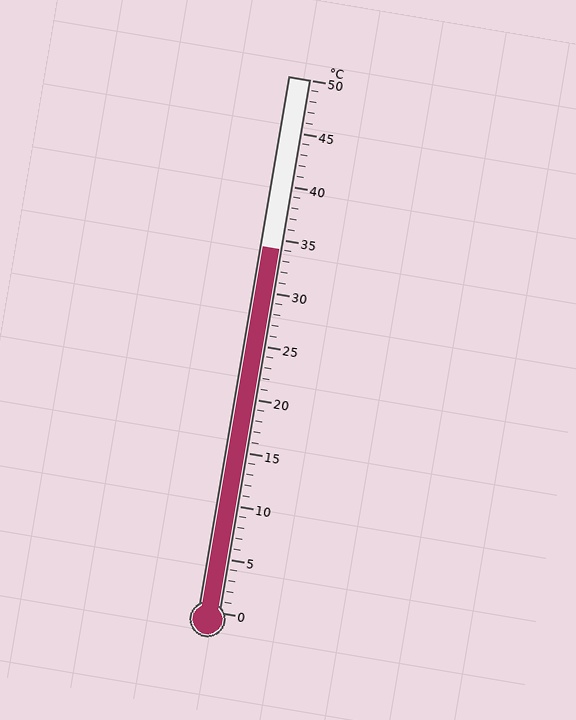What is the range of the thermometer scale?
The thermometer scale ranges from 0°C to 50°C.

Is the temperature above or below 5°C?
The temperature is above 5°C.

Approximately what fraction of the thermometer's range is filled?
The thermometer is filled to approximately 70% of its range.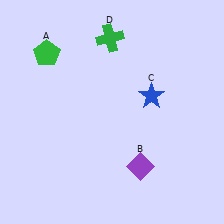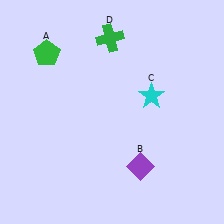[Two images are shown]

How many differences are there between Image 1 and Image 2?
There is 1 difference between the two images.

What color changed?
The star (C) changed from blue in Image 1 to cyan in Image 2.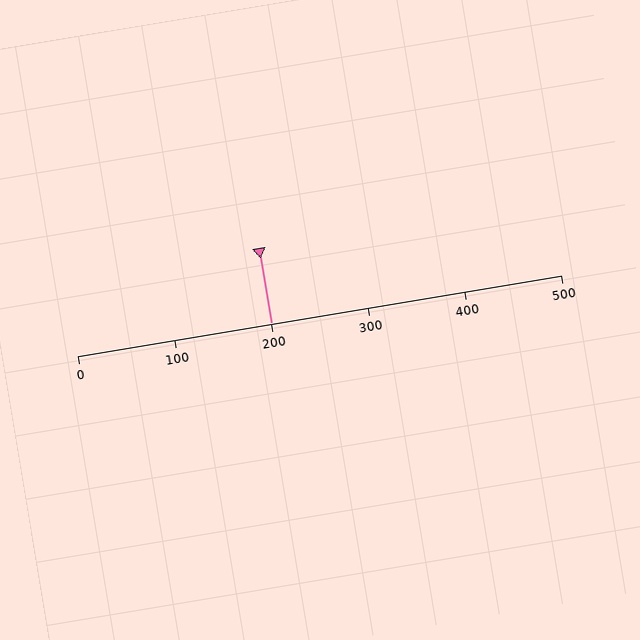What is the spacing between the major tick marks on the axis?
The major ticks are spaced 100 apart.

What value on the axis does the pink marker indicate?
The marker indicates approximately 200.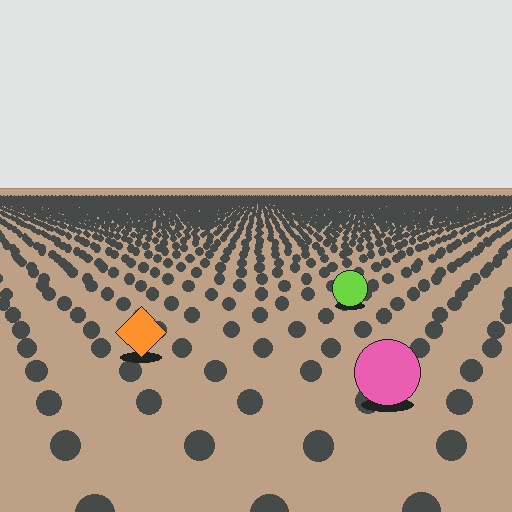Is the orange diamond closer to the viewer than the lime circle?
Yes. The orange diamond is closer — you can tell from the texture gradient: the ground texture is coarser near it.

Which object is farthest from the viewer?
The lime circle is farthest from the viewer. It appears smaller and the ground texture around it is denser.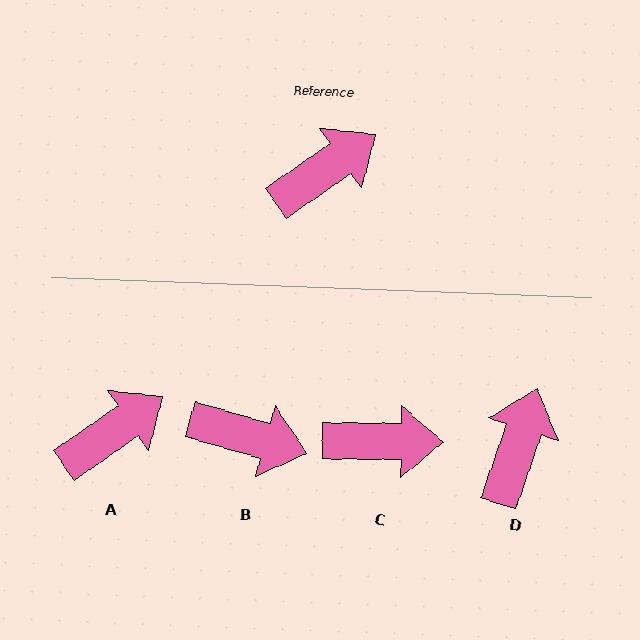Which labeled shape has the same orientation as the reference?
A.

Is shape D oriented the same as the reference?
No, it is off by about 37 degrees.